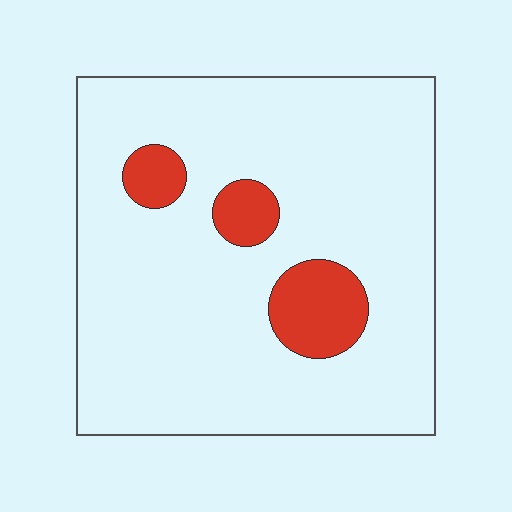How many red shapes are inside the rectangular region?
3.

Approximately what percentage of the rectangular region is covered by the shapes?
Approximately 10%.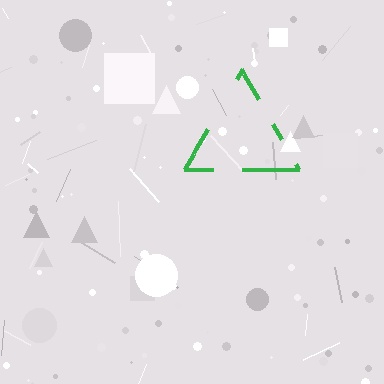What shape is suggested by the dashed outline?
The dashed outline suggests a triangle.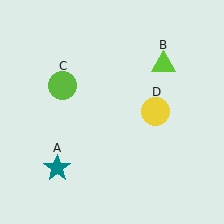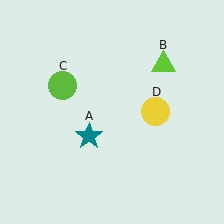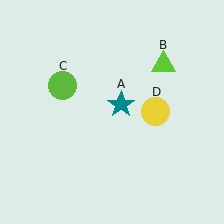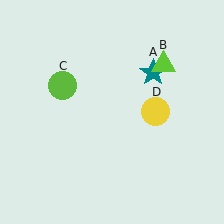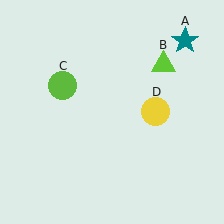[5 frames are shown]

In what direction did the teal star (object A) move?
The teal star (object A) moved up and to the right.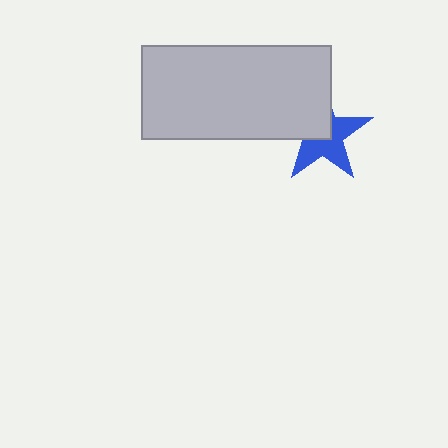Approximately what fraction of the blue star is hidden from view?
Roughly 43% of the blue star is hidden behind the light gray rectangle.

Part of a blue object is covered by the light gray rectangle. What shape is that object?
It is a star.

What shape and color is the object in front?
The object in front is a light gray rectangle.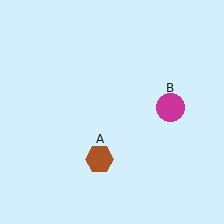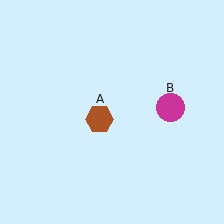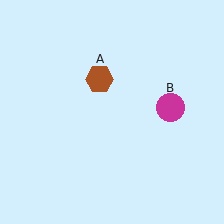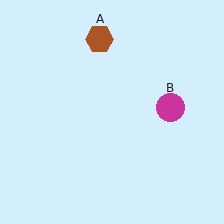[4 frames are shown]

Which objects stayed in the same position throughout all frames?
Magenta circle (object B) remained stationary.